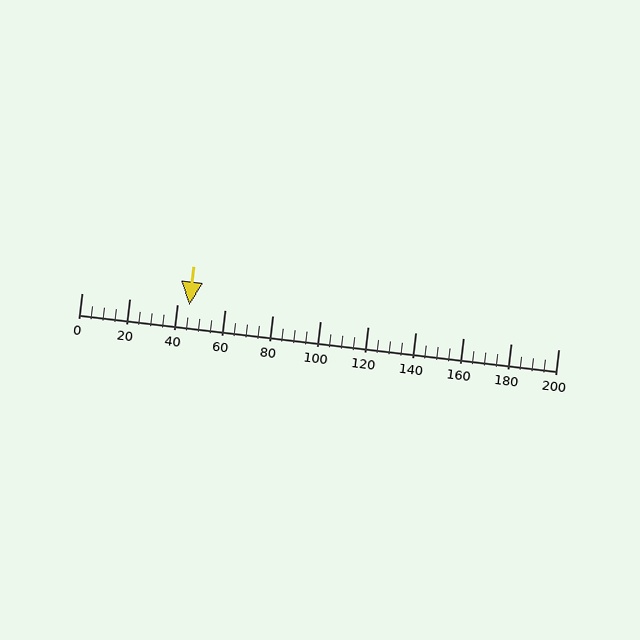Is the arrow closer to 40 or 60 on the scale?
The arrow is closer to 40.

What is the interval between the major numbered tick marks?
The major tick marks are spaced 20 units apart.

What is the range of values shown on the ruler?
The ruler shows values from 0 to 200.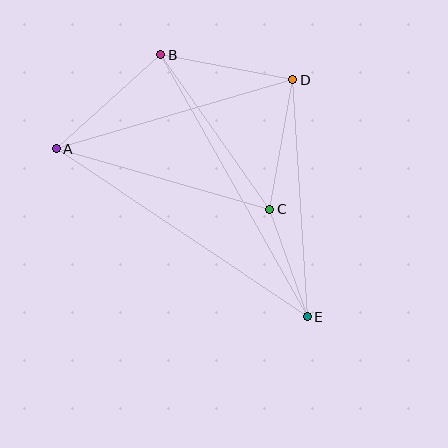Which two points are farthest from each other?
Points A and E are farthest from each other.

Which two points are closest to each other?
Points C and E are closest to each other.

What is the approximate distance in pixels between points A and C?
The distance between A and C is approximately 222 pixels.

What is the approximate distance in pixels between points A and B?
The distance between A and B is approximately 140 pixels.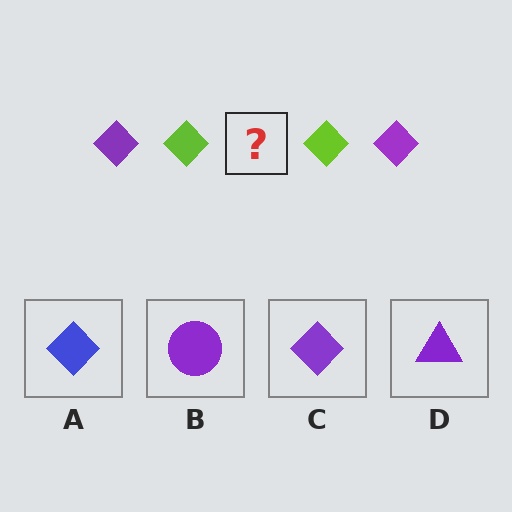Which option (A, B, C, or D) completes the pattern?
C.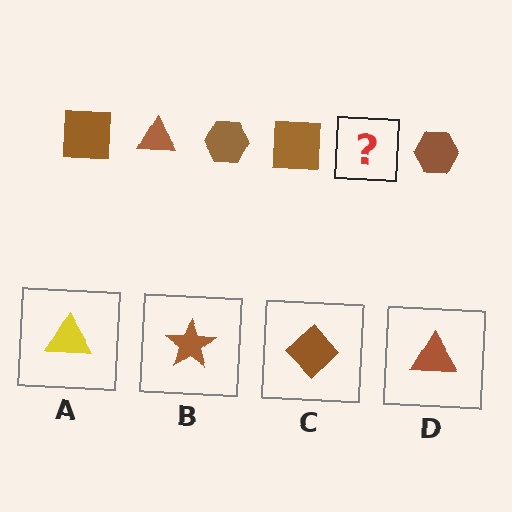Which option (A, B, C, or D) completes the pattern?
D.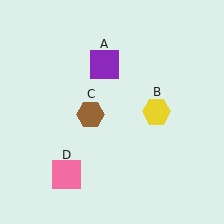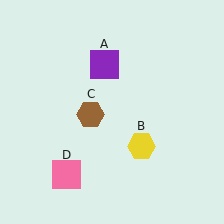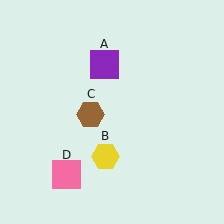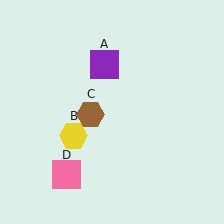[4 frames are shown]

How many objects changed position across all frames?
1 object changed position: yellow hexagon (object B).